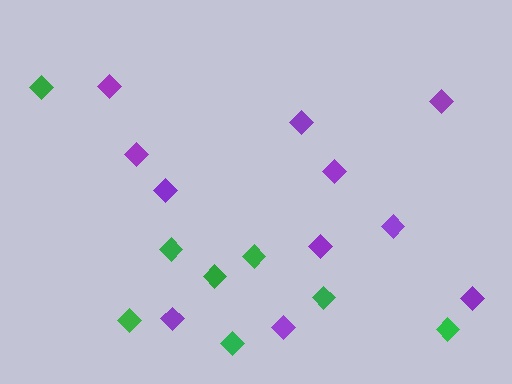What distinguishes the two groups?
There are 2 groups: one group of purple diamonds (11) and one group of green diamonds (8).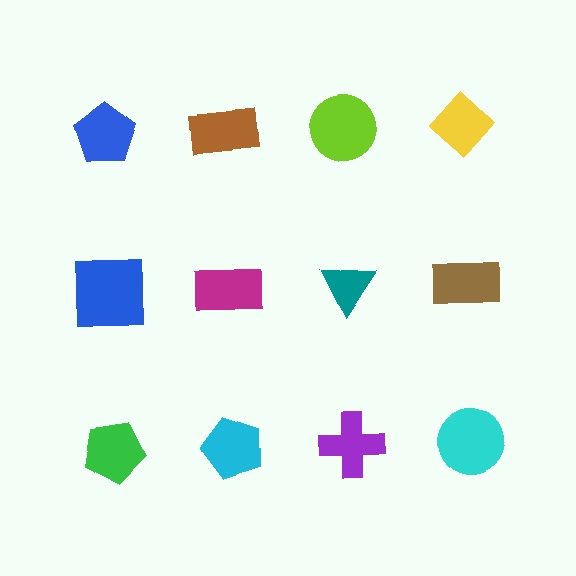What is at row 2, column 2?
A magenta rectangle.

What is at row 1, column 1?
A blue pentagon.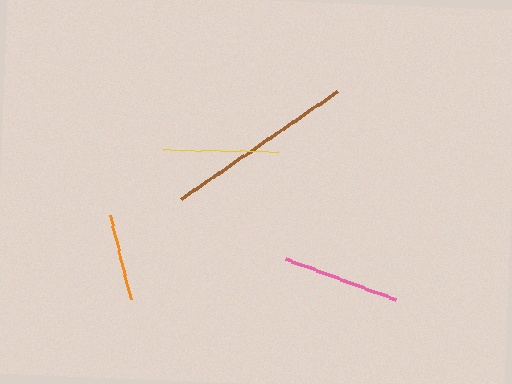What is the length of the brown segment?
The brown segment is approximately 190 pixels long.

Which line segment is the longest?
The brown line is the longest at approximately 190 pixels.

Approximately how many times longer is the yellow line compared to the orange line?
The yellow line is approximately 1.3 times the length of the orange line.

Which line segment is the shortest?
The orange line is the shortest at approximately 86 pixels.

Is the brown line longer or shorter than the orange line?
The brown line is longer than the orange line.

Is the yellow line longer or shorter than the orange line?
The yellow line is longer than the orange line.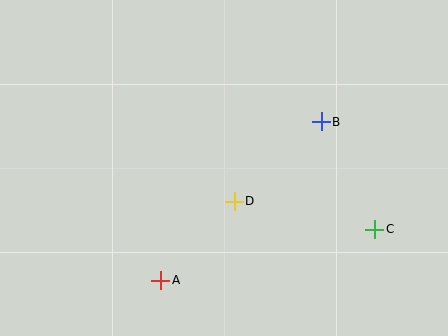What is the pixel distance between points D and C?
The distance between D and C is 143 pixels.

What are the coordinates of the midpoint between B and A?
The midpoint between B and A is at (241, 201).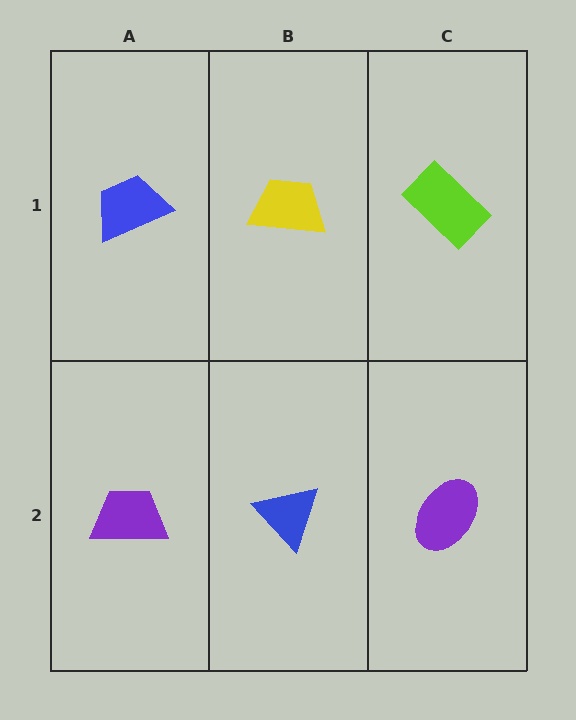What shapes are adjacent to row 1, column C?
A purple ellipse (row 2, column C), a yellow trapezoid (row 1, column B).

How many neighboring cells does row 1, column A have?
2.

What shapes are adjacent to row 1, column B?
A blue triangle (row 2, column B), a blue trapezoid (row 1, column A), a lime rectangle (row 1, column C).